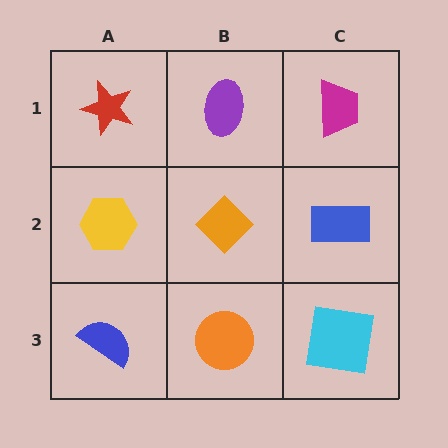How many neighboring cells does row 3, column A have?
2.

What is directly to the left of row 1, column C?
A purple ellipse.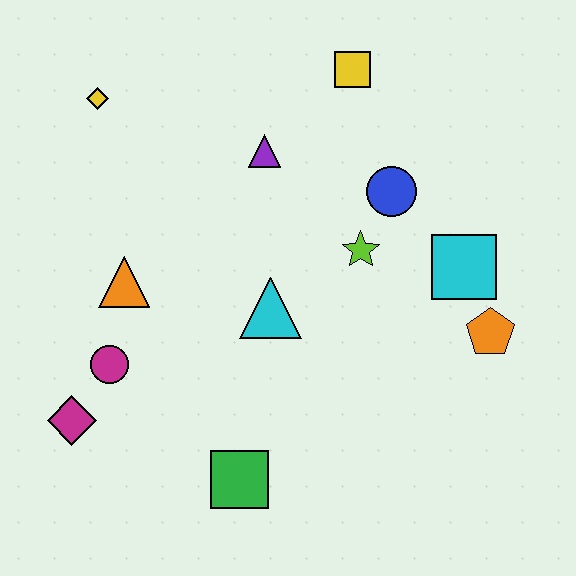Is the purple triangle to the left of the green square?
No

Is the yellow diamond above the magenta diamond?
Yes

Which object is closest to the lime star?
The blue circle is closest to the lime star.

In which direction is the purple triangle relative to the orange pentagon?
The purple triangle is to the left of the orange pentagon.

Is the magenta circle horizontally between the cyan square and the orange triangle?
No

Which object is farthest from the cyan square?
The magenta diamond is farthest from the cyan square.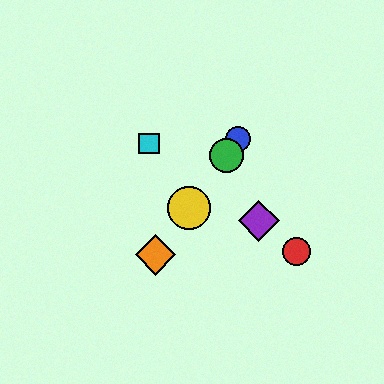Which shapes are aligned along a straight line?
The blue circle, the green circle, the yellow circle, the orange diamond are aligned along a straight line.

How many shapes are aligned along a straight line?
4 shapes (the blue circle, the green circle, the yellow circle, the orange diamond) are aligned along a straight line.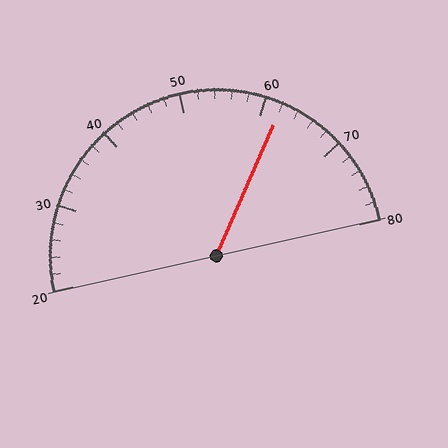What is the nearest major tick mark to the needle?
The nearest major tick mark is 60.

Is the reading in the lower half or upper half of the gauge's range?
The reading is in the upper half of the range (20 to 80).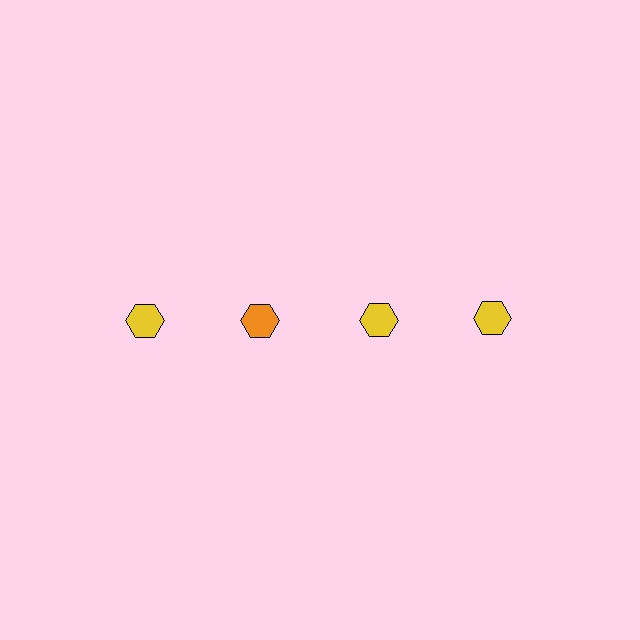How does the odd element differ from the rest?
It has a different color: orange instead of yellow.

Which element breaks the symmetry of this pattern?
The orange hexagon in the top row, second from left column breaks the symmetry. All other shapes are yellow hexagons.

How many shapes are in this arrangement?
There are 4 shapes arranged in a grid pattern.